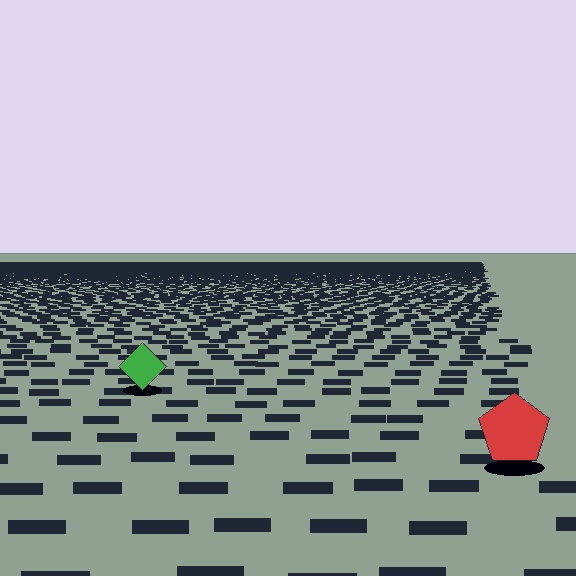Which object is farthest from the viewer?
The green diamond is farthest from the viewer. It appears smaller and the ground texture around it is denser.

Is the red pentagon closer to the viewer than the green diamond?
Yes. The red pentagon is closer — you can tell from the texture gradient: the ground texture is coarser near it.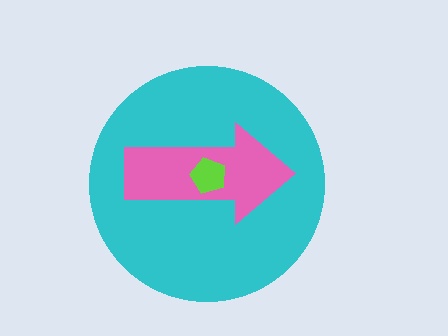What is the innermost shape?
The lime pentagon.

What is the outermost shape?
The cyan circle.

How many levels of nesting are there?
3.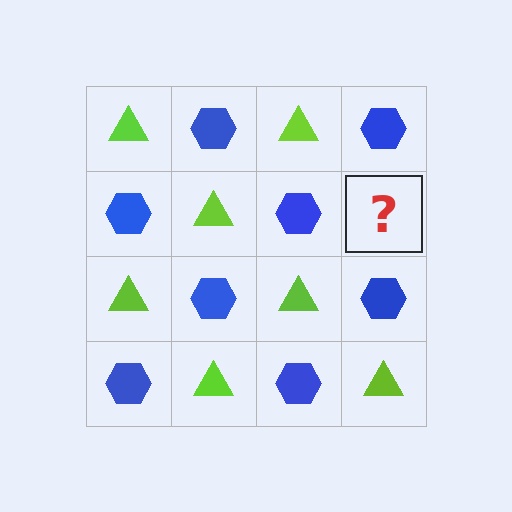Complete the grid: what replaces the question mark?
The question mark should be replaced with a lime triangle.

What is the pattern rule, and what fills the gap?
The rule is that it alternates lime triangle and blue hexagon in a checkerboard pattern. The gap should be filled with a lime triangle.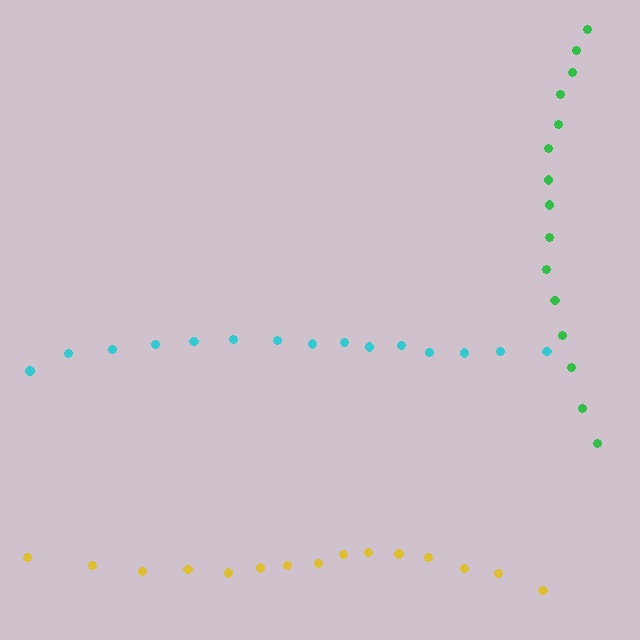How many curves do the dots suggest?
There are 3 distinct paths.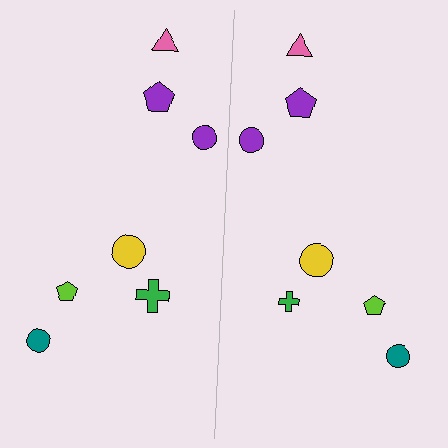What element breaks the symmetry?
The green cross on the right side has a different size than its mirror counterpart.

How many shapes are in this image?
There are 14 shapes in this image.